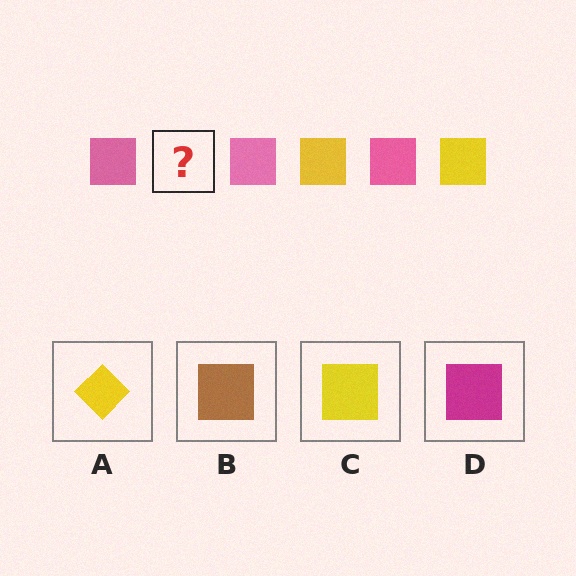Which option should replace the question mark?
Option C.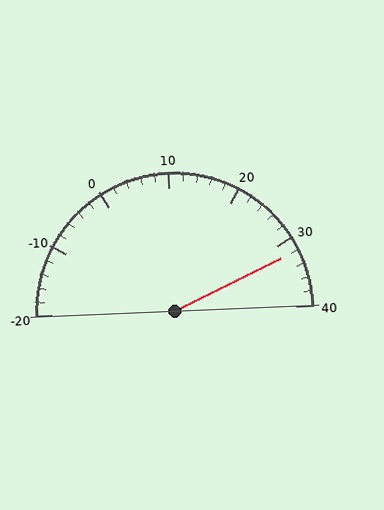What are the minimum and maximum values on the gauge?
The gauge ranges from -20 to 40.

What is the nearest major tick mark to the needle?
The nearest major tick mark is 30.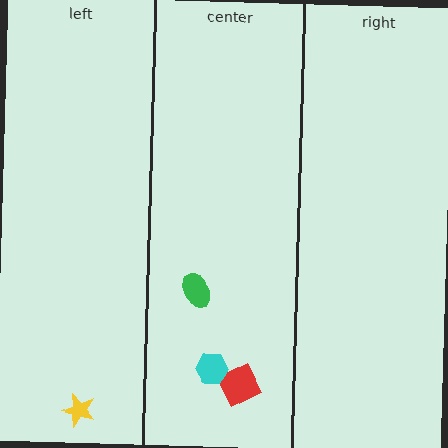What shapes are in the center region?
The green ellipse, the red diamond, the cyan hexagon.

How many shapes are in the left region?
1.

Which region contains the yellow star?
The left region.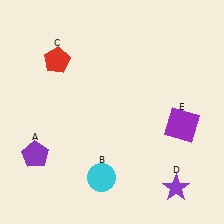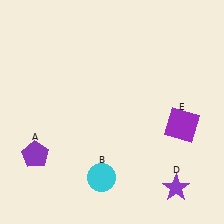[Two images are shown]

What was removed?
The red pentagon (C) was removed in Image 2.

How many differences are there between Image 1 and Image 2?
There is 1 difference between the two images.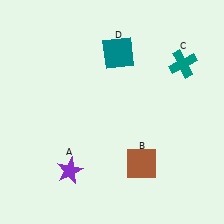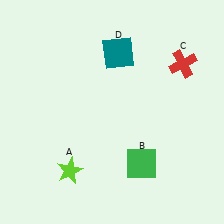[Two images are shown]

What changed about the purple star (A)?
In Image 1, A is purple. In Image 2, it changed to lime.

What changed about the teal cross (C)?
In Image 1, C is teal. In Image 2, it changed to red.